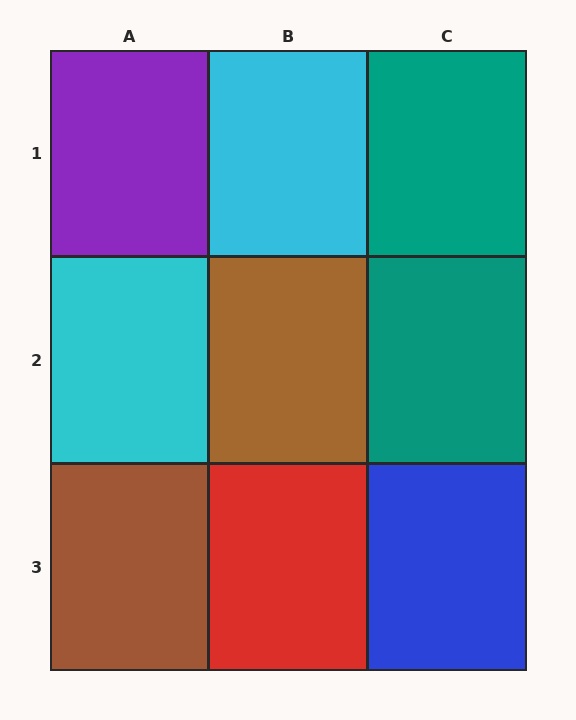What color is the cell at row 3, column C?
Blue.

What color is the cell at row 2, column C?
Teal.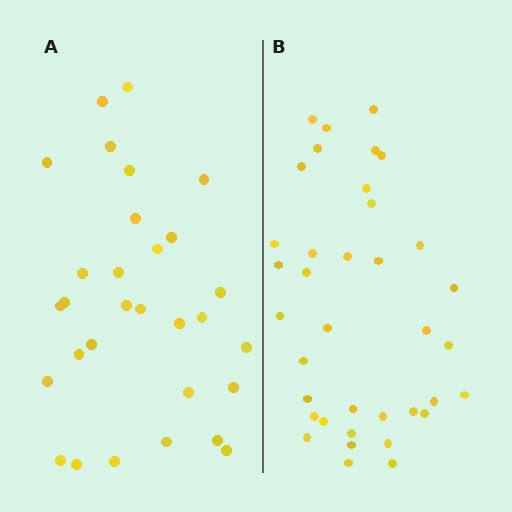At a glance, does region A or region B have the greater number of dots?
Region B (the right region) has more dots.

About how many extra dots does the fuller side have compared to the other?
Region B has roughly 8 or so more dots than region A.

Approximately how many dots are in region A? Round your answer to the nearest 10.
About 30 dots.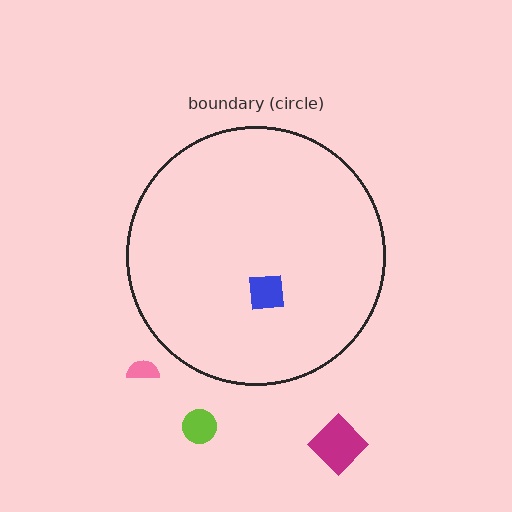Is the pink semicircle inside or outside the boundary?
Outside.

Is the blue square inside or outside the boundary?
Inside.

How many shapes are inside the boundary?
1 inside, 3 outside.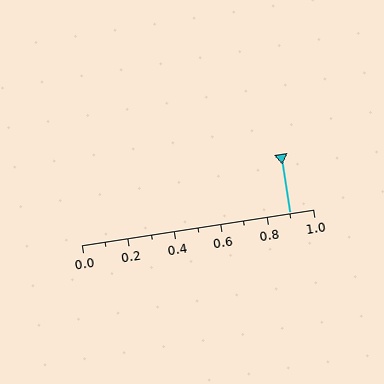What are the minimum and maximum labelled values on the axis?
The axis runs from 0.0 to 1.0.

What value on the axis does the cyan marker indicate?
The marker indicates approximately 0.9.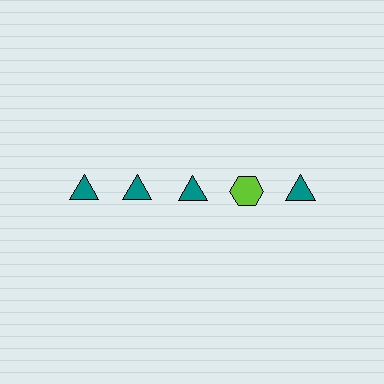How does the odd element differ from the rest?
It differs in both color (lime instead of teal) and shape (hexagon instead of triangle).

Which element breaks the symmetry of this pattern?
The lime hexagon in the top row, second from right column breaks the symmetry. All other shapes are teal triangles.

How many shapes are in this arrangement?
There are 5 shapes arranged in a grid pattern.